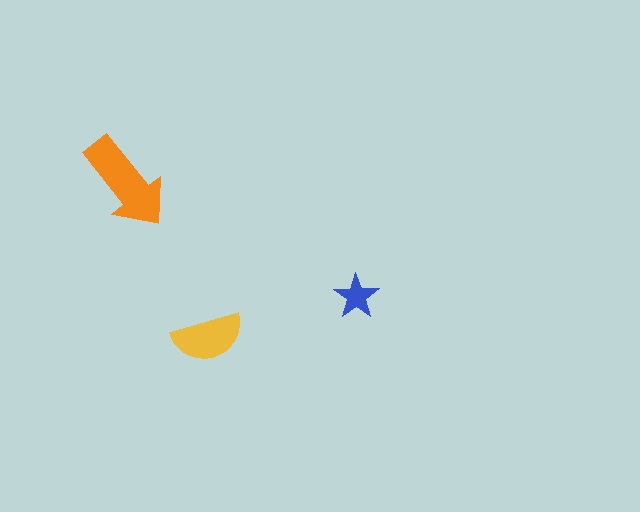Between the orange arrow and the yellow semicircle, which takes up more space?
The orange arrow.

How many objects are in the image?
There are 3 objects in the image.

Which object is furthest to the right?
The blue star is rightmost.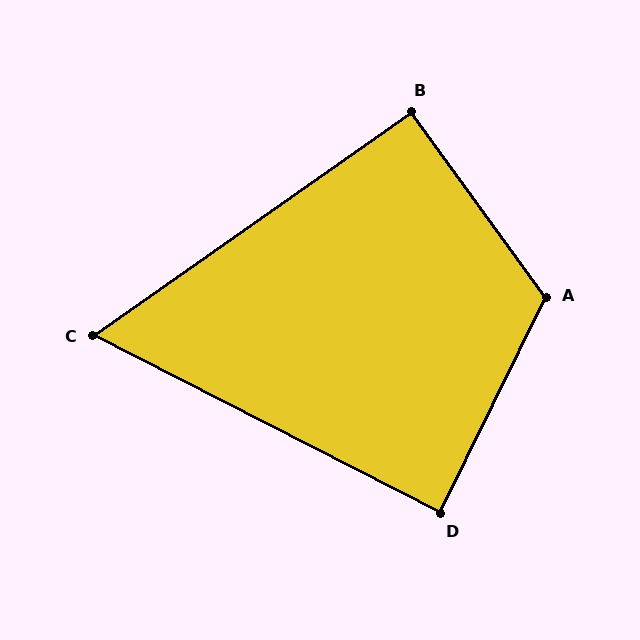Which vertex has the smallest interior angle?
C, at approximately 62 degrees.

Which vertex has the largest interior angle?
A, at approximately 118 degrees.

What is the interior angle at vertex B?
Approximately 91 degrees (approximately right).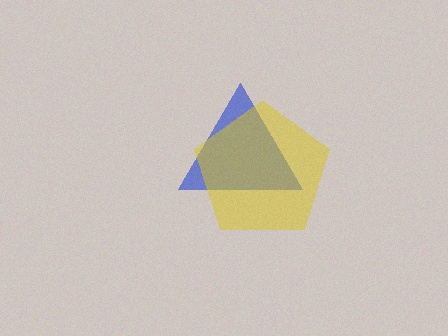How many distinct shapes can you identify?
There are 2 distinct shapes: a blue triangle, a yellow pentagon.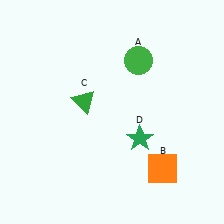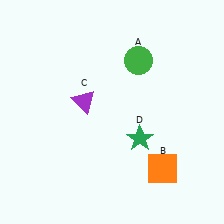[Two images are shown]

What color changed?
The triangle (C) changed from green in Image 1 to purple in Image 2.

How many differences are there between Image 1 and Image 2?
There is 1 difference between the two images.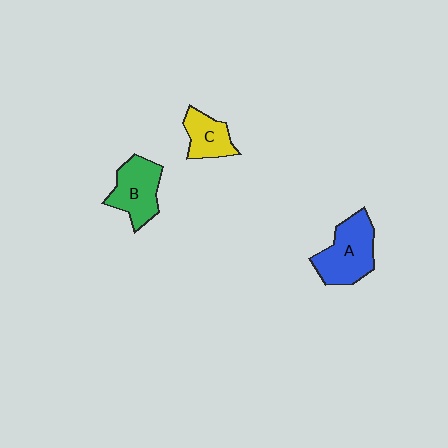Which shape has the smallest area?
Shape C (yellow).